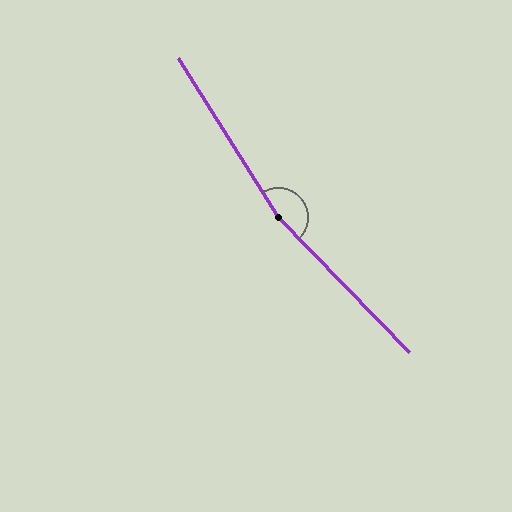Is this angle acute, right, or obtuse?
It is obtuse.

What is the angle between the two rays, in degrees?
Approximately 168 degrees.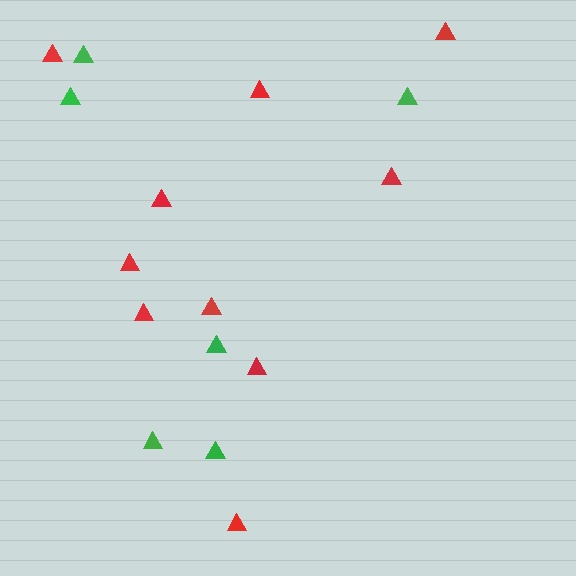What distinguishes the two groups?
There are 2 groups: one group of green triangles (6) and one group of red triangles (10).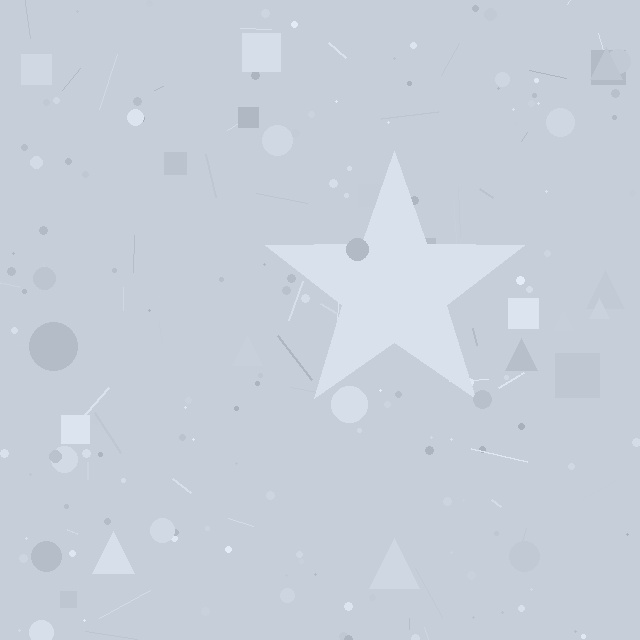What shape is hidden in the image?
A star is hidden in the image.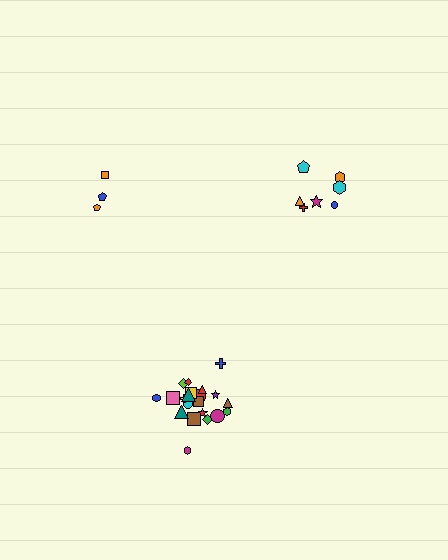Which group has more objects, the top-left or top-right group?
The top-right group.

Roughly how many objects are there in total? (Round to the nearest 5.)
Roughly 30 objects in total.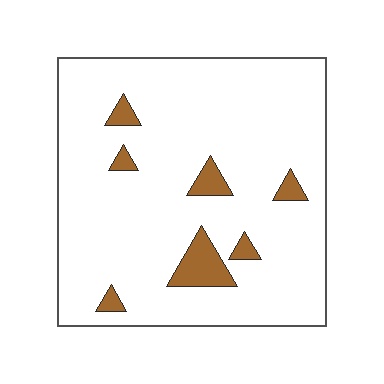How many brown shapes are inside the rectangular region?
7.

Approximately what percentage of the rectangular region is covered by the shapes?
Approximately 10%.